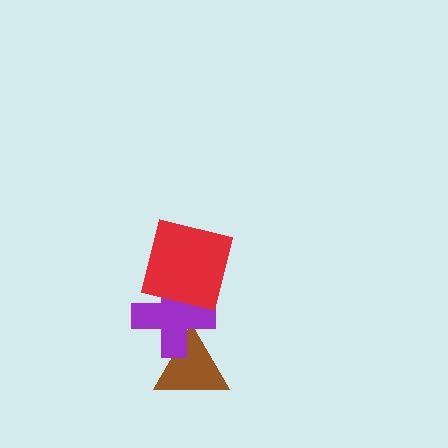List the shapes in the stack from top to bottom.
From top to bottom: the red square, the purple cross, the brown triangle.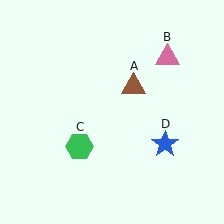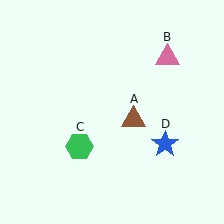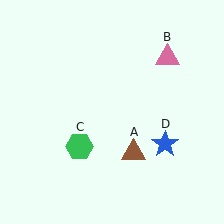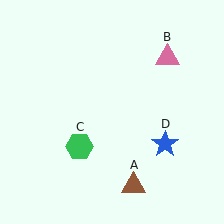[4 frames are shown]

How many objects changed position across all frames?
1 object changed position: brown triangle (object A).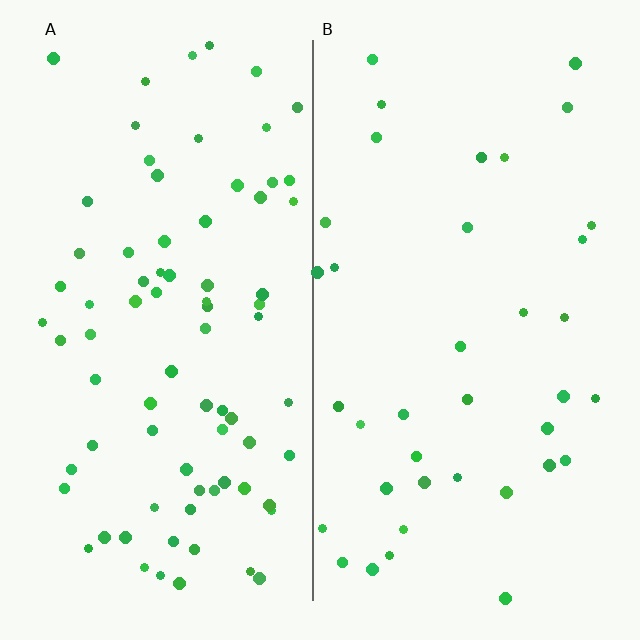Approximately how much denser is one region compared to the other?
Approximately 2.1× — region A over region B.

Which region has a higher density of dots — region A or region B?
A (the left).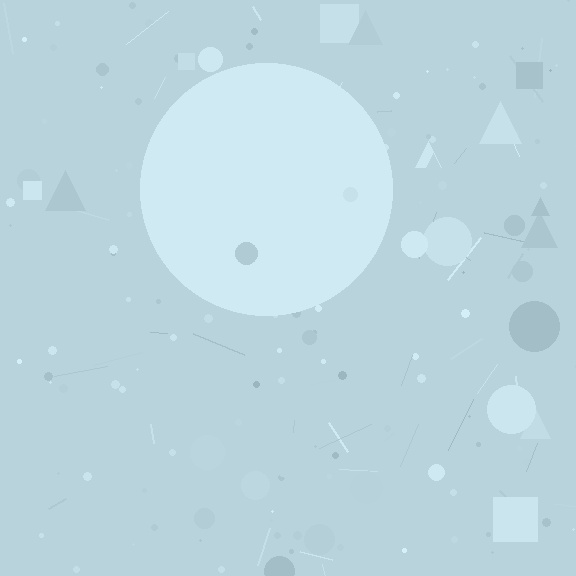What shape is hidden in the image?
A circle is hidden in the image.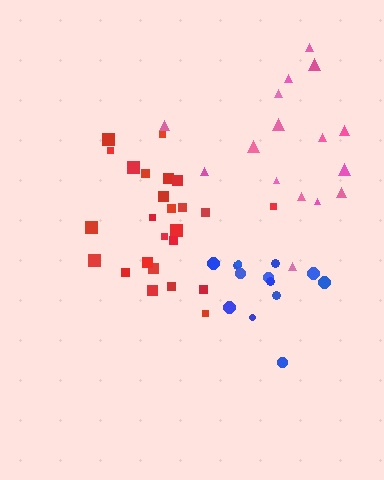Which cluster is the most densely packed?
Blue.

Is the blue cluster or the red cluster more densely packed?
Blue.